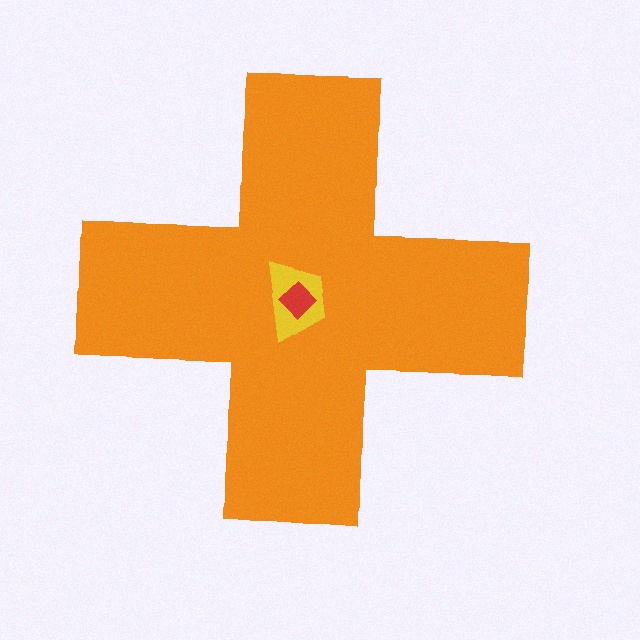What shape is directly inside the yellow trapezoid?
The red diamond.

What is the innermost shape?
The red diamond.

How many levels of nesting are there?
3.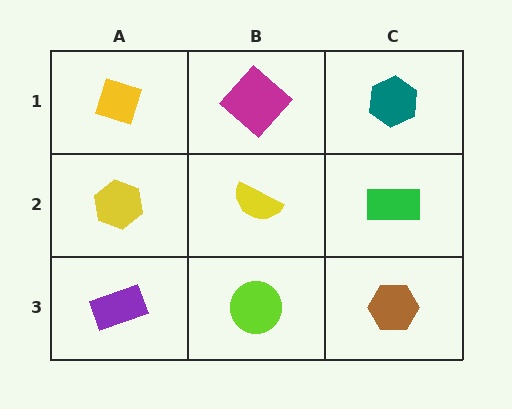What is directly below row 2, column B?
A lime circle.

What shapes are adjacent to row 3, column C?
A green rectangle (row 2, column C), a lime circle (row 3, column B).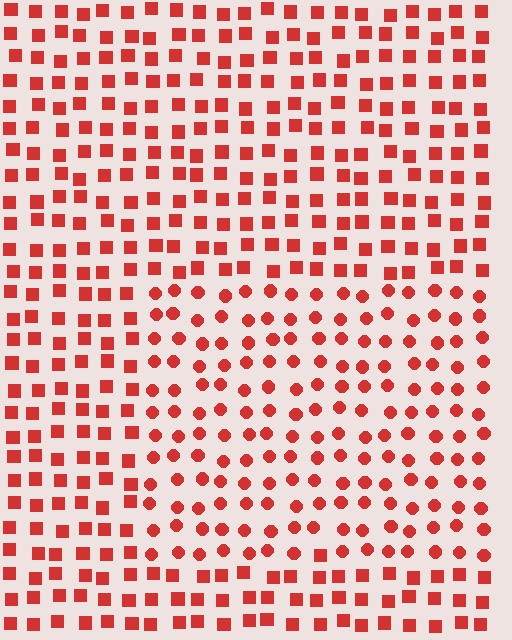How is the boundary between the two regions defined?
The boundary is defined by a change in element shape: circles inside vs. squares outside. All elements share the same color and spacing.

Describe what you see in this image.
The image is filled with small red elements arranged in a uniform grid. A rectangle-shaped region contains circles, while the surrounding area contains squares. The boundary is defined purely by the change in element shape.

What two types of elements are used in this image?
The image uses circles inside the rectangle region and squares outside it.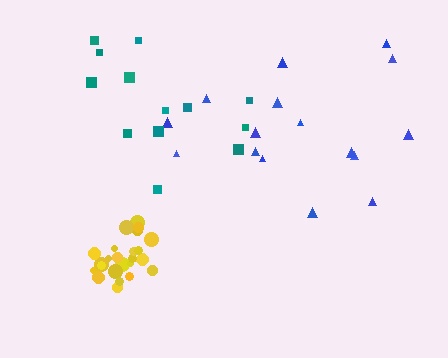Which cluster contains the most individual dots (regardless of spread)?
Yellow (24).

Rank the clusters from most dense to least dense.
yellow, blue, teal.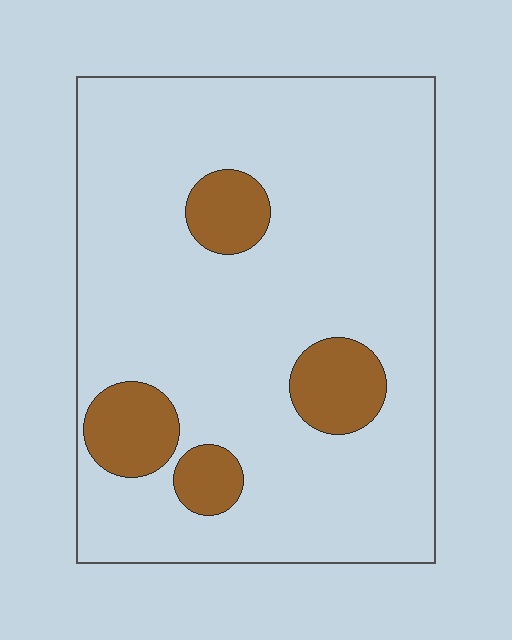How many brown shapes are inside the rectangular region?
4.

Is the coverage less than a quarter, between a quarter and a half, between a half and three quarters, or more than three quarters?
Less than a quarter.